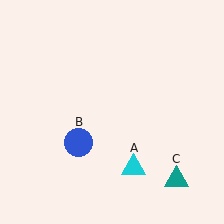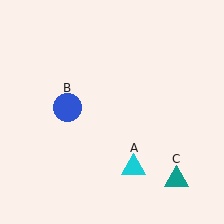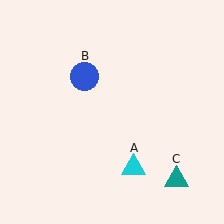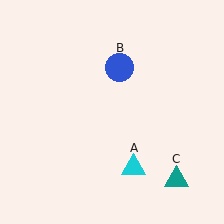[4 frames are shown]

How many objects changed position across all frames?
1 object changed position: blue circle (object B).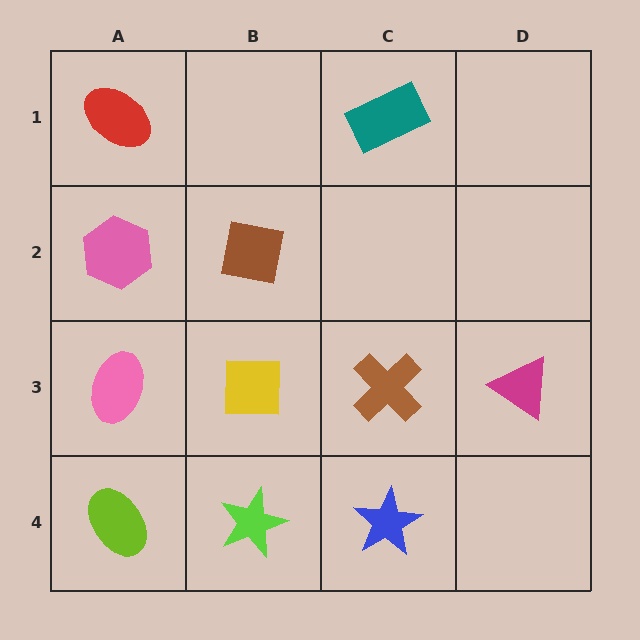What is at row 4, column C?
A blue star.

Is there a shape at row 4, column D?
No, that cell is empty.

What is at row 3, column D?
A magenta triangle.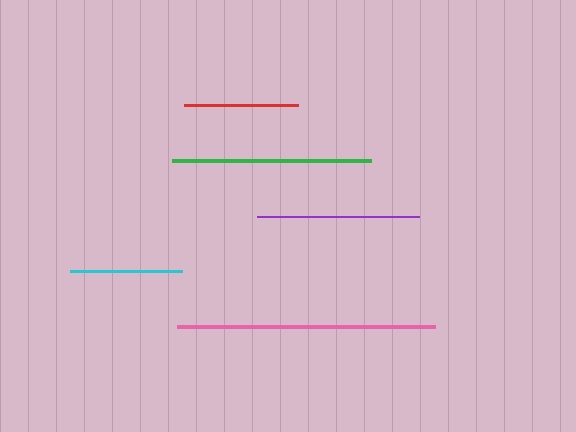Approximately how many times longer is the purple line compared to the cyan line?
The purple line is approximately 1.4 times the length of the cyan line.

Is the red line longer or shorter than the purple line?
The purple line is longer than the red line.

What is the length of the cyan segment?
The cyan segment is approximately 112 pixels long.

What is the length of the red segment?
The red segment is approximately 114 pixels long.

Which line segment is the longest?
The pink line is the longest at approximately 258 pixels.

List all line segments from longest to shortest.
From longest to shortest: pink, green, purple, red, cyan.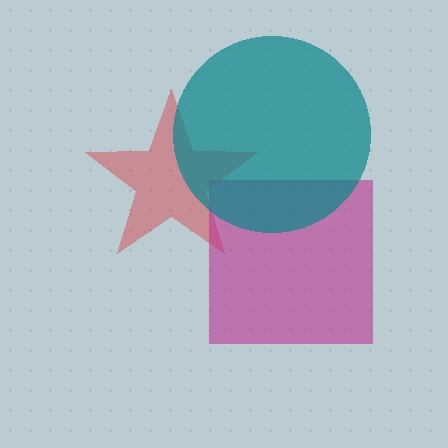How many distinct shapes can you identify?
There are 3 distinct shapes: a red star, a magenta square, a teal circle.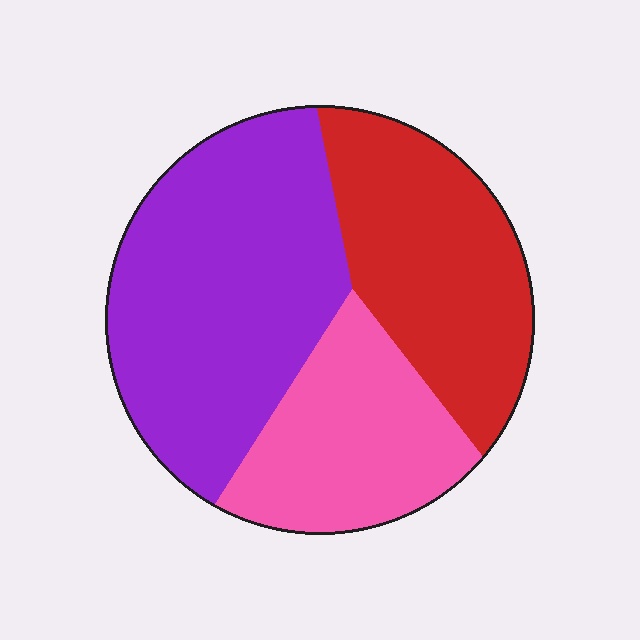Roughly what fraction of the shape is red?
Red takes up between a sixth and a third of the shape.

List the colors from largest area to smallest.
From largest to smallest: purple, red, pink.